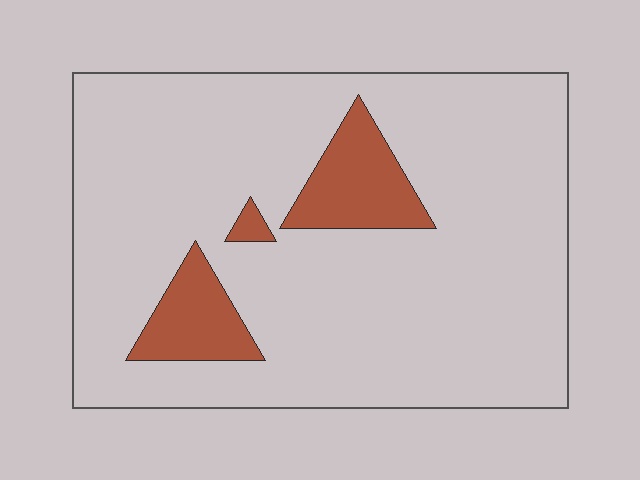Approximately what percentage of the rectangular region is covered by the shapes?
Approximately 10%.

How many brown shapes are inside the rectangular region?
3.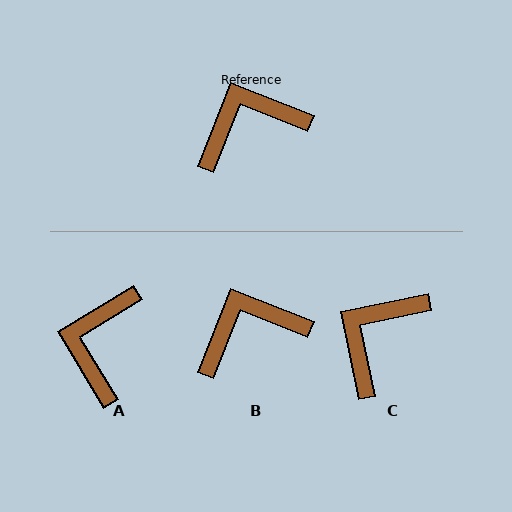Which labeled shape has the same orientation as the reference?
B.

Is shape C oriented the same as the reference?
No, it is off by about 33 degrees.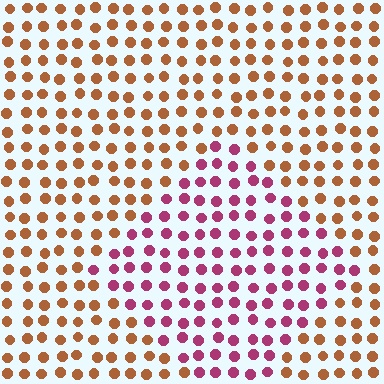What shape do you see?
I see a diamond.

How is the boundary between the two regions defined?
The boundary is defined purely by a slight shift in hue (about 54 degrees). Spacing, size, and orientation are identical on both sides.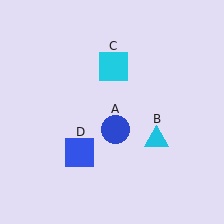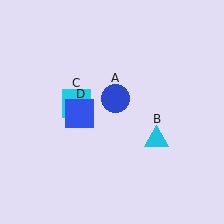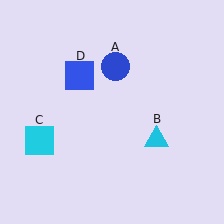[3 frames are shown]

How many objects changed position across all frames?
3 objects changed position: blue circle (object A), cyan square (object C), blue square (object D).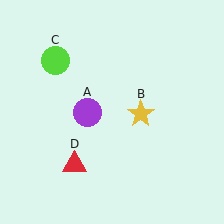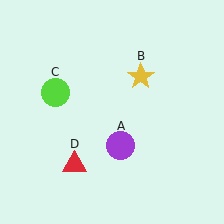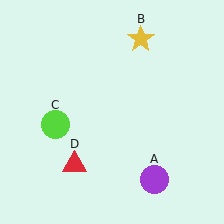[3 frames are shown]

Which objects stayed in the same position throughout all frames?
Red triangle (object D) remained stationary.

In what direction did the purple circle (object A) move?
The purple circle (object A) moved down and to the right.